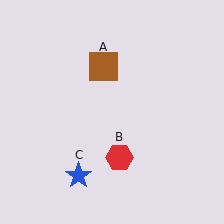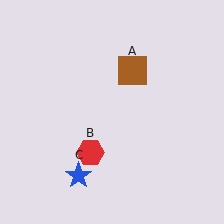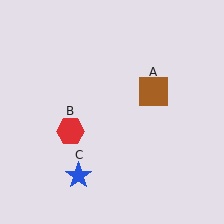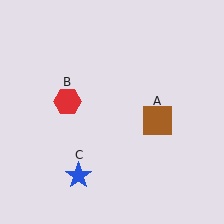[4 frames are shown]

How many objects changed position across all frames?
2 objects changed position: brown square (object A), red hexagon (object B).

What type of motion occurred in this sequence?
The brown square (object A), red hexagon (object B) rotated clockwise around the center of the scene.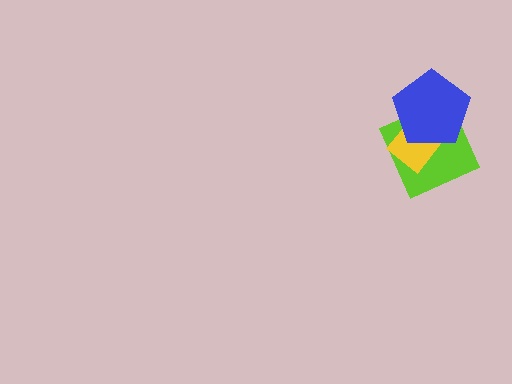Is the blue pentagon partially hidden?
No, no other shape covers it.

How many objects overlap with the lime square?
2 objects overlap with the lime square.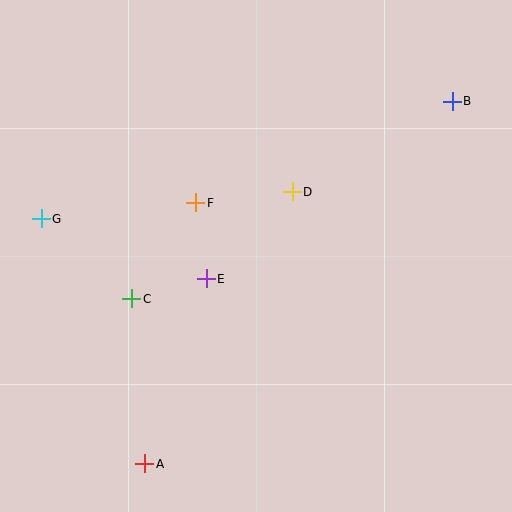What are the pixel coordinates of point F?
Point F is at (196, 203).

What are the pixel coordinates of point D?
Point D is at (292, 192).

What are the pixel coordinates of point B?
Point B is at (452, 101).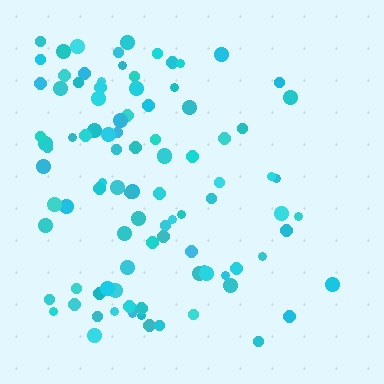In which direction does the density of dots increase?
From right to left, with the left side densest.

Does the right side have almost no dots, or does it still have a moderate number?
Still a moderate number, just noticeably fewer than the left.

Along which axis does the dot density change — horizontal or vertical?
Horizontal.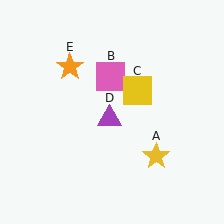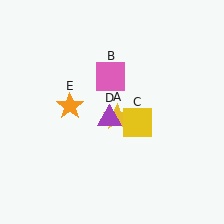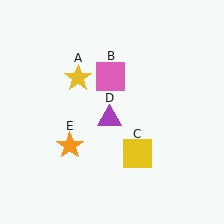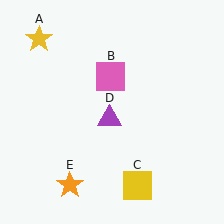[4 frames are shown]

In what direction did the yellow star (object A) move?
The yellow star (object A) moved up and to the left.